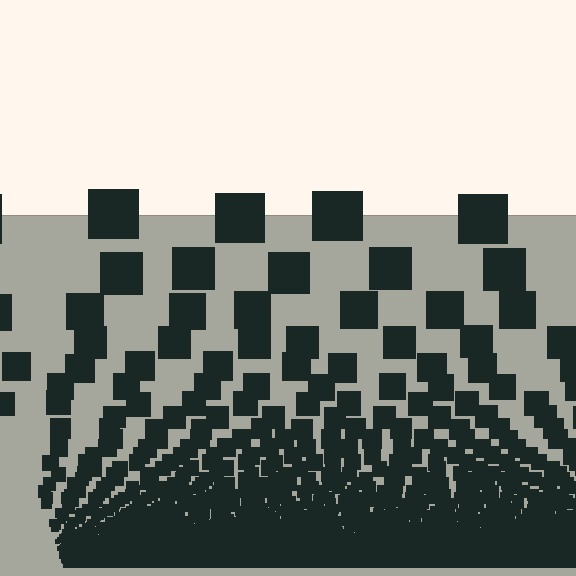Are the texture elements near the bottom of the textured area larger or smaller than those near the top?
Smaller. The gradient is inverted — elements near the bottom are smaller and denser.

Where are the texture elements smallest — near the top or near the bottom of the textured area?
Near the bottom.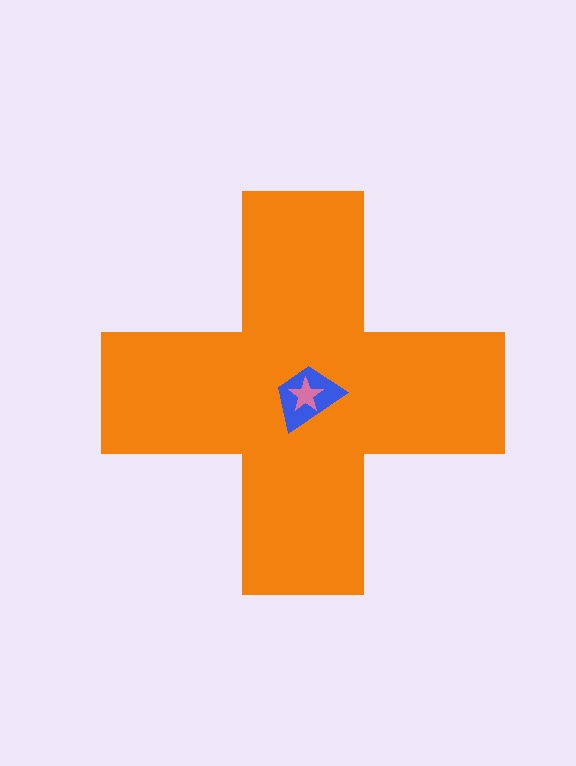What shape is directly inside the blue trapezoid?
The pink star.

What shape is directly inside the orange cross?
The blue trapezoid.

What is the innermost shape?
The pink star.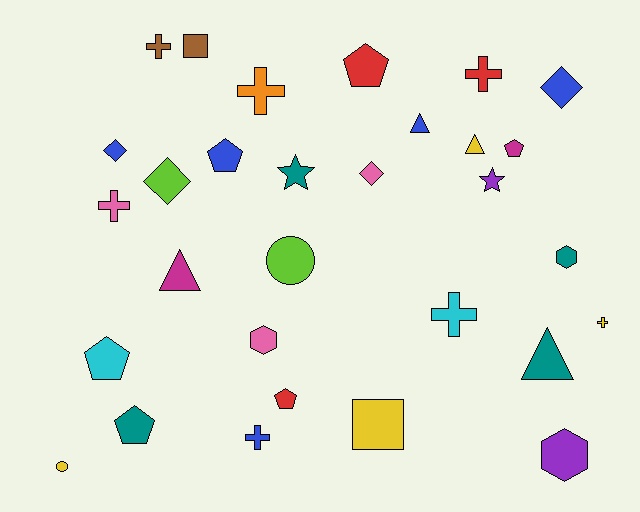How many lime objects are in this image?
There are 2 lime objects.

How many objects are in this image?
There are 30 objects.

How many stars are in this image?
There are 2 stars.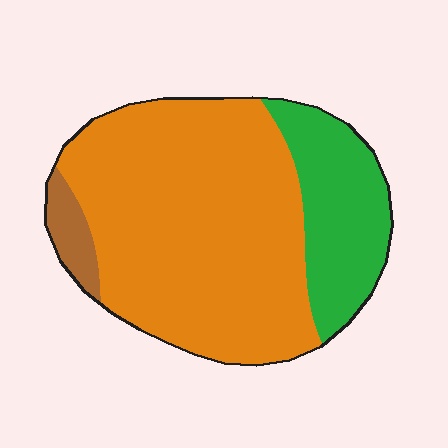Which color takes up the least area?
Brown, at roughly 5%.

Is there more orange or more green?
Orange.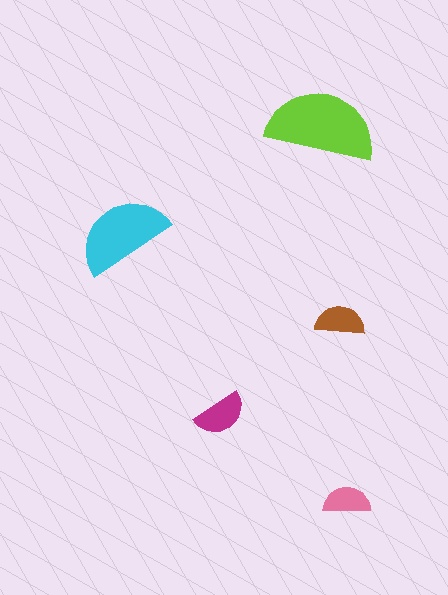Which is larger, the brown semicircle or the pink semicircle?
The brown one.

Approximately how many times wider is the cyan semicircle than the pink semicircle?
About 2 times wider.